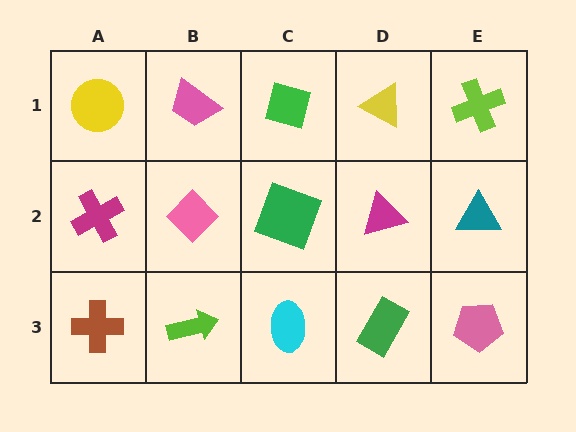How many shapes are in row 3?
5 shapes.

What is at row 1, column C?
A green diamond.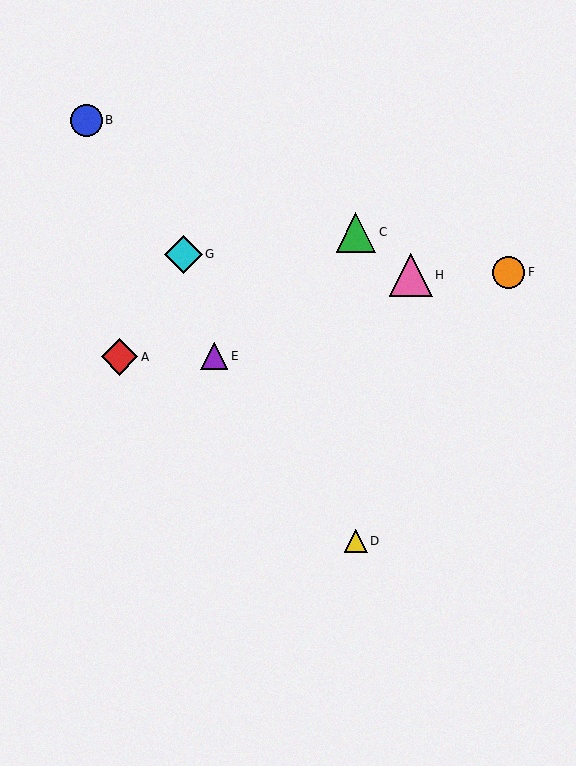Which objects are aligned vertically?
Objects C, D are aligned vertically.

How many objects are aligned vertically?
2 objects (C, D) are aligned vertically.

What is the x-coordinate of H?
Object H is at x≈411.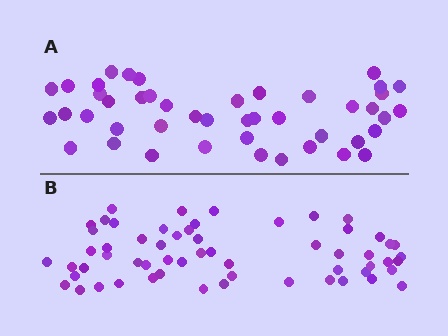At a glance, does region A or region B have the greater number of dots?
Region B (the bottom region) has more dots.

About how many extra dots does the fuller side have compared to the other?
Region B has approximately 15 more dots than region A.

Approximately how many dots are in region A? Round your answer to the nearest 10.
About 40 dots. (The exact count is 45, which rounds to 40.)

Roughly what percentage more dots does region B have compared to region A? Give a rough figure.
About 30% more.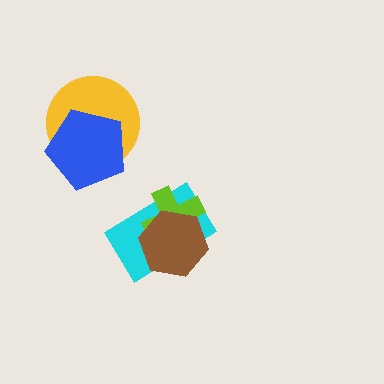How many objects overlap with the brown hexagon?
2 objects overlap with the brown hexagon.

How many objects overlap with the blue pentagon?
1 object overlaps with the blue pentagon.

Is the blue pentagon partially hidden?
No, no other shape covers it.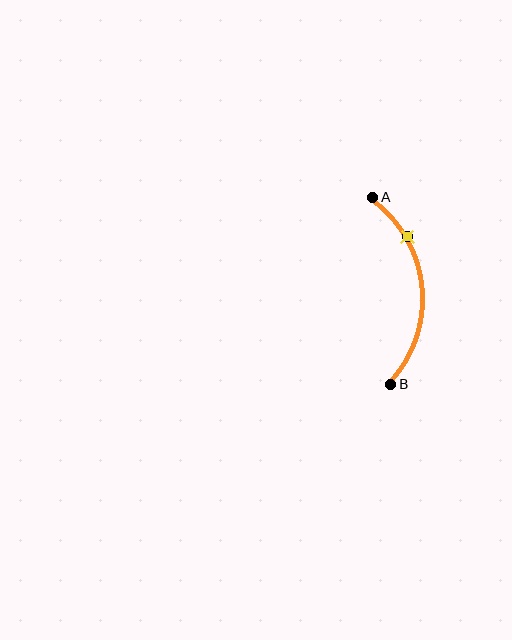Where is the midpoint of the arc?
The arc midpoint is the point on the curve farthest from the straight line joining A and B. It sits to the right of that line.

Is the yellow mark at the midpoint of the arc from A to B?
No. The yellow mark lies on the arc but is closer to endpoint A. The arc midpoint would be at the point on the curve equidistant along the arc from both A and B.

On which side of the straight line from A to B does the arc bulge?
The arc bulges to the right of the straight line connecting A and B.